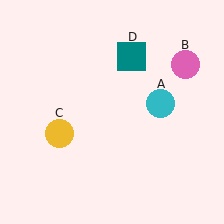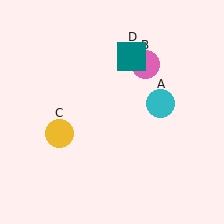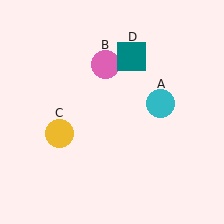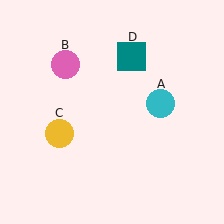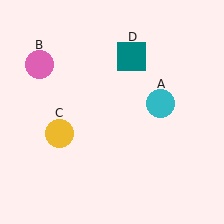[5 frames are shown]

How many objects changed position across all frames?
1 object changed position: pink circle (object B).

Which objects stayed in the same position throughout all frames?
Cyan circle (object A) and yellow circle (object C) and teal square (object D) remained stationary.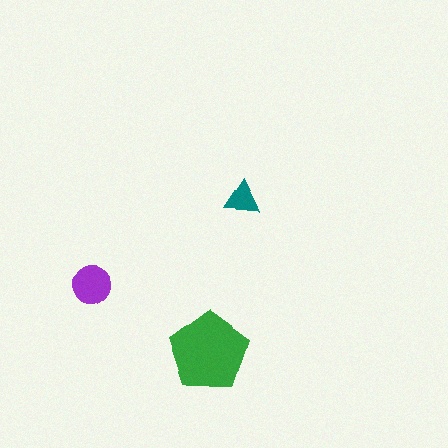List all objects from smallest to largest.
The teal triangle, the purple circle, the green pentagon.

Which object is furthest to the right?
The teal triangle is rightmost.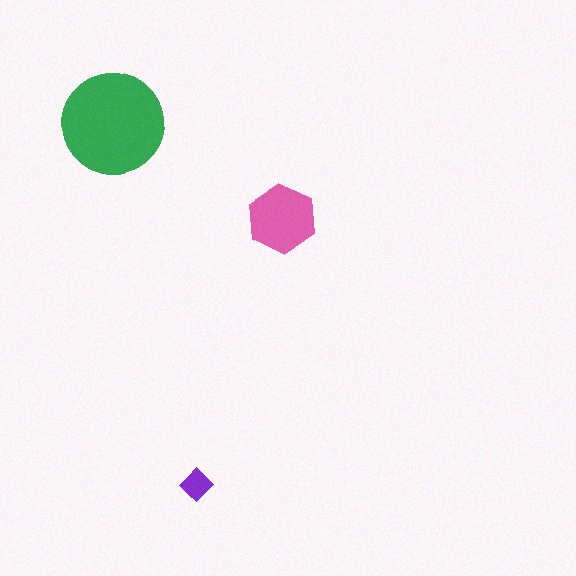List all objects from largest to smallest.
The green circle, the pink hexagon, the purple diamond.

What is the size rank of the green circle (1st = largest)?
1st.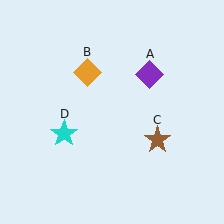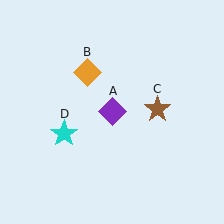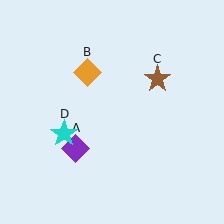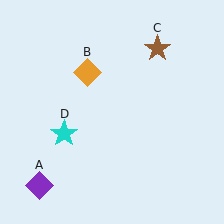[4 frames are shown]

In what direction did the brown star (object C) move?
The brown star (object C) moved up.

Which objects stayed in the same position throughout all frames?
Orange diamond (object B) and cyan star (object D) remained stationary.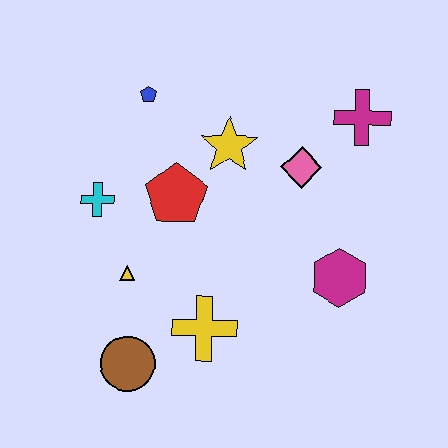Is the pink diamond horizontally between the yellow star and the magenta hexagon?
Yes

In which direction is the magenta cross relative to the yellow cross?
The magenta cross is above the yellow cross.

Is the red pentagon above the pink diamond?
No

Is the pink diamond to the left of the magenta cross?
Yes